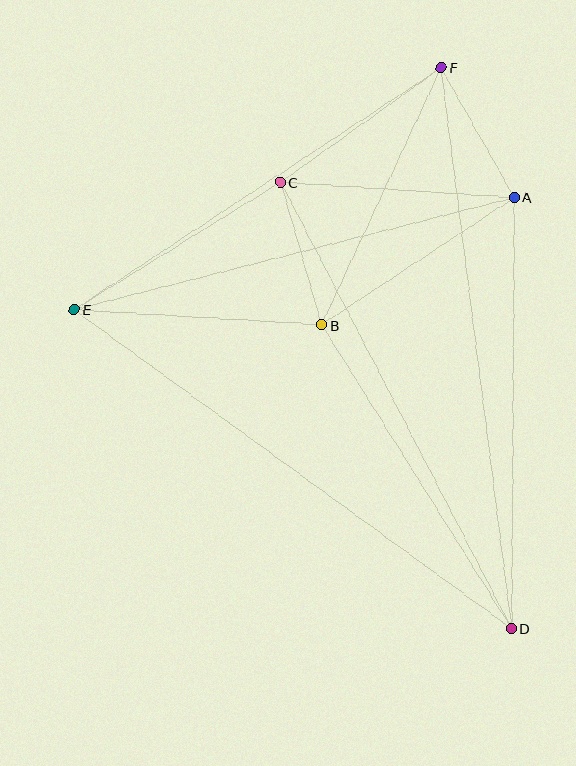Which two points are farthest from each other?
Points D and F are farthest from each other.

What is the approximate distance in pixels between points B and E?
The distance between B and E is approximately 248 pixels.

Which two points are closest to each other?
Points B and C are closest to each other.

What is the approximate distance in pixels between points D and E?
The distance between D and E is approximately 541 pixels.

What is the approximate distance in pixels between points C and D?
The distance between C and D is approximately 503 pixels.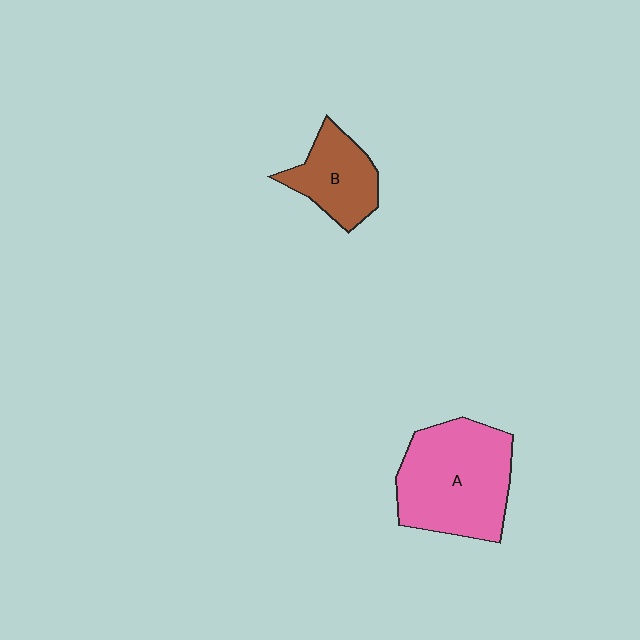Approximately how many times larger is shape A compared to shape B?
Approximately 1.9 times.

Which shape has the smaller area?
Shape B (brown).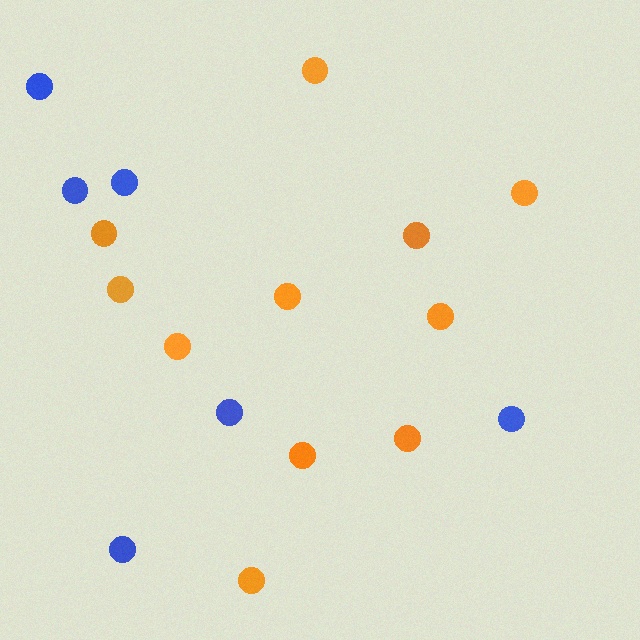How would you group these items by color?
There are 2 groups: one group of orange circles (11) and one group of blue circles (6).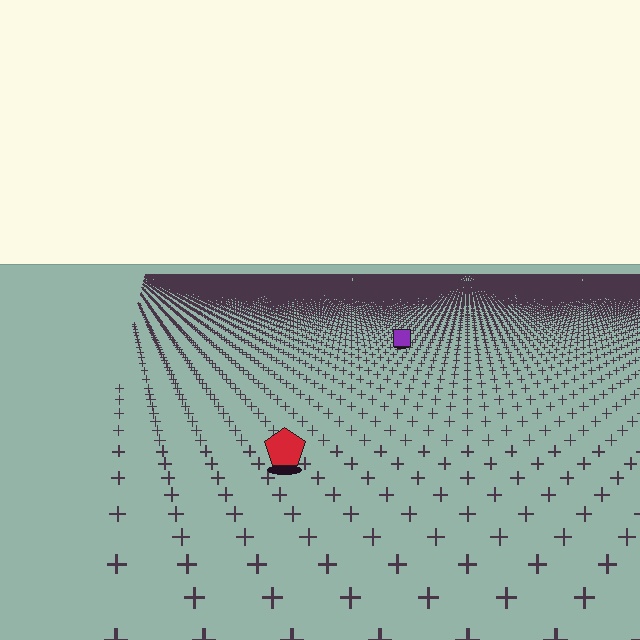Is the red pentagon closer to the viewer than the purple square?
Yes. The red pentagon is closer — you can tell from the texture gradient: the ground texture is coarser near it.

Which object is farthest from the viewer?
The purple square is farthest from the viewer. It appears smaller and the ground texture around it is denser.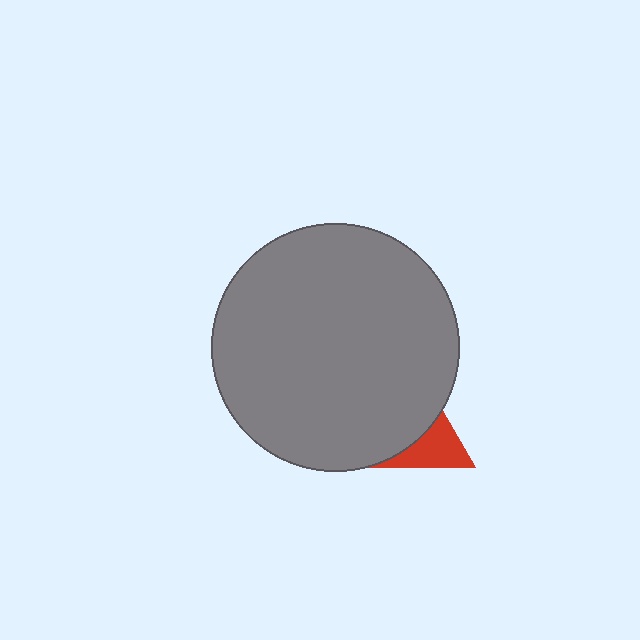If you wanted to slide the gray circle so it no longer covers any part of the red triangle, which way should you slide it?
Slide it toward the upper-left — that is the most direct way to separate the two shapes.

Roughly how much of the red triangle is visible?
A small part of it is visible (roughly 33%).